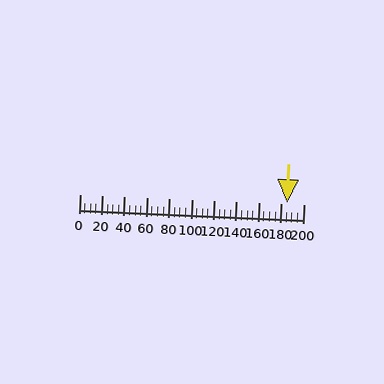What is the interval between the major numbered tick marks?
The major tick marks are spaced 20 units apart.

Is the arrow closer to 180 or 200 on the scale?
The arrow is closer to 180.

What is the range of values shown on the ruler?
The ruler shows values from 0 to 200.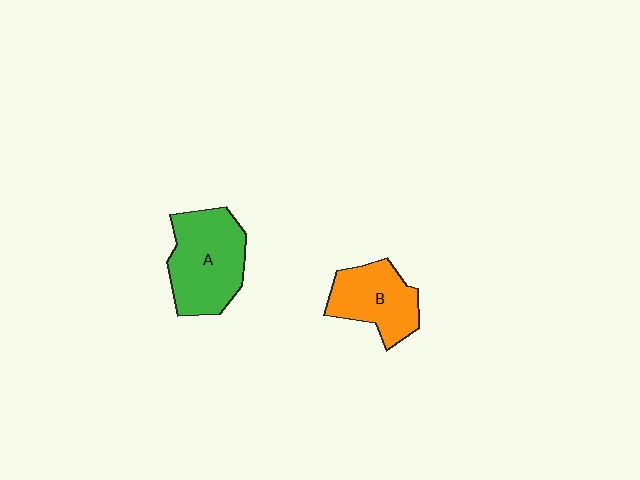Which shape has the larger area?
Shape A (green).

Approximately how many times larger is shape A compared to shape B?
Approximately 1.3 times.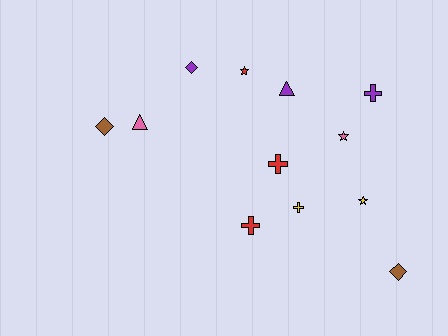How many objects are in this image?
There are 12 objects.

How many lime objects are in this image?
There are no lime objects.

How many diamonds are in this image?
There are 3 diamonds.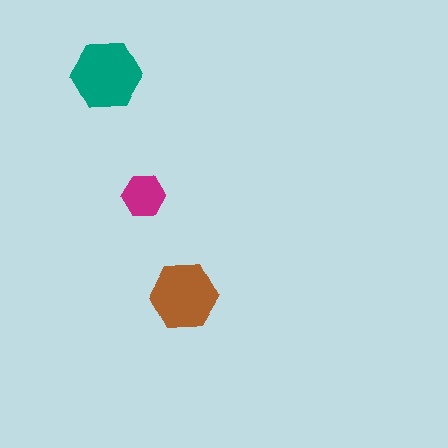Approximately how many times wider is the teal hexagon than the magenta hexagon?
About 1.5 times wider.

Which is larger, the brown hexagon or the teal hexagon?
The teal one.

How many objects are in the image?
There are 3 objects in the image.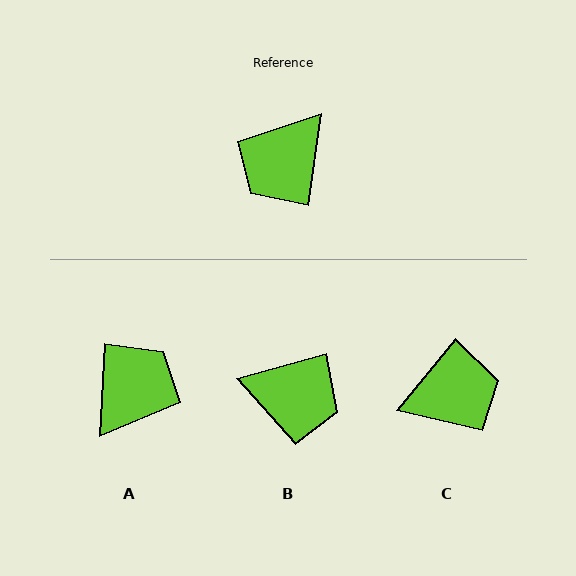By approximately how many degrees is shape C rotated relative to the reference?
Approximately 148 degrees counter-clockwise.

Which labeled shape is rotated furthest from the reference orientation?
A, about 176 degrees away.